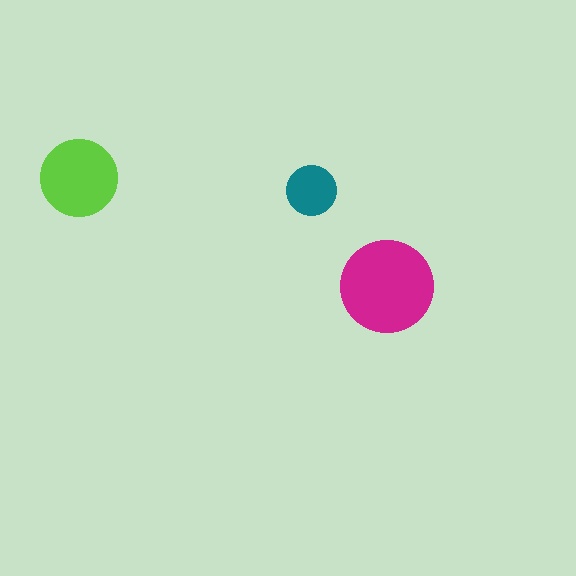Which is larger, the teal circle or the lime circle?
The lime one.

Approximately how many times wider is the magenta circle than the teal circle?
About 2 times wider.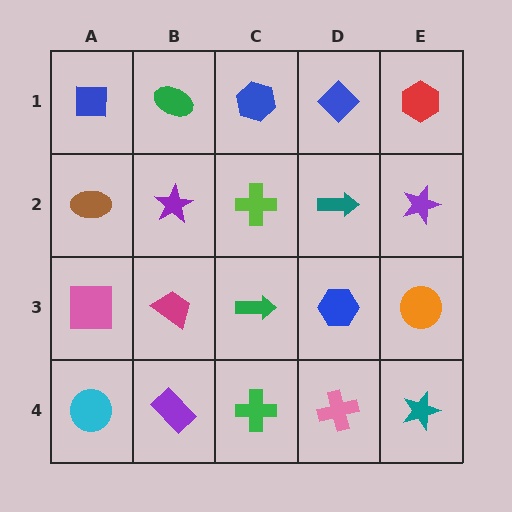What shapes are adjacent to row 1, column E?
A purple star (row 2, column E), a blue diamond (row 1, column D).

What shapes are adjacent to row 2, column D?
A blue diamond (row 1, column D), a blue hexagon (row 3, column D), a lime cross (row 2, column C), a purple star (row 2, column E).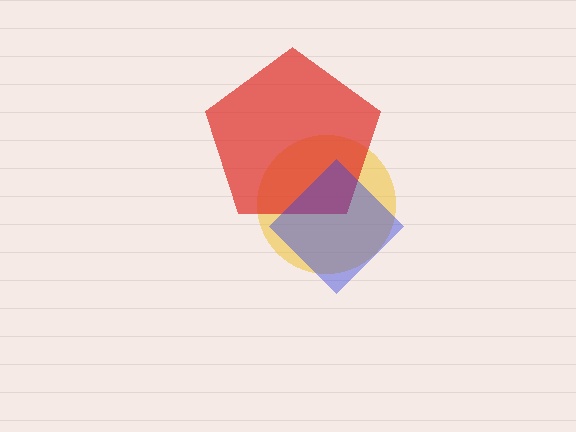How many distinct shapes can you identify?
There are 3 distinct shapes: a yellow circle, a red pentagon, a blue diamond.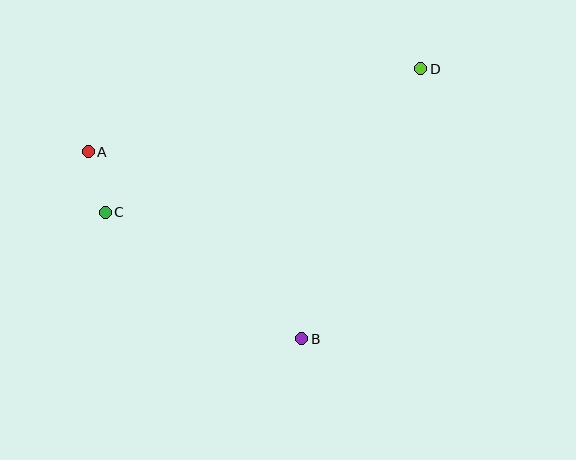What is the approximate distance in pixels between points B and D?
The distance between B and D is approximately 295 pixels.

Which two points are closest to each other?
Points A and C are closest to each other.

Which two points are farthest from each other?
Points C and D are farthest from each other.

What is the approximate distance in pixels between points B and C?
The distance between B and C is approximately 233 pixels.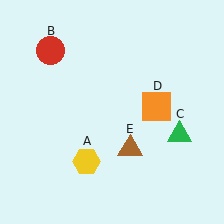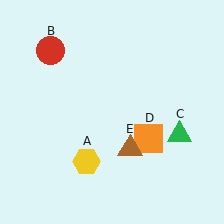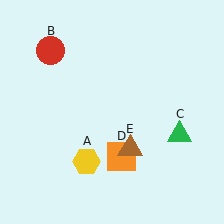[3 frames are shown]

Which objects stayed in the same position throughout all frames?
Yellow hexagon (object A) and red circle (object B) and green triangle (object C) and brown triangle (object E) remained stationary.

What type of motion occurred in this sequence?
The orange square (object D) rotated clockwise around the center of the scene.